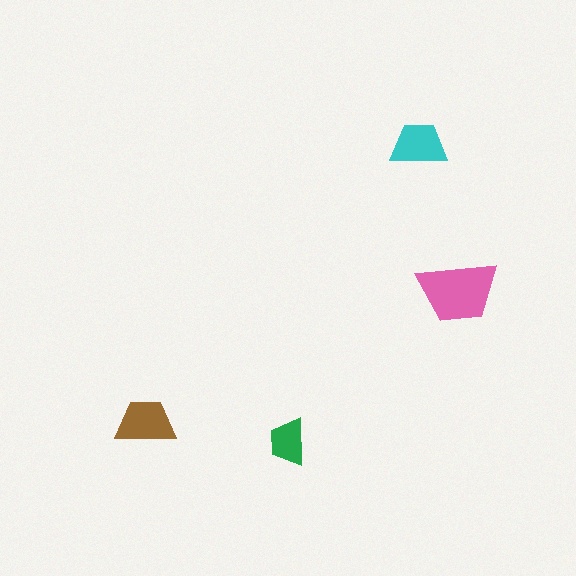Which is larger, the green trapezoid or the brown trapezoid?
The brown one.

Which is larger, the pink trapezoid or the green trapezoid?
The pink one.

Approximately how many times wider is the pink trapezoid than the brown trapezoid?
About 1.5 times wider.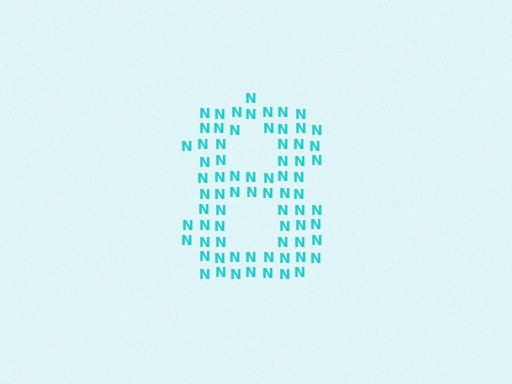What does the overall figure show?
The overall figure shows the digit 8.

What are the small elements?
The small elements are letter N's.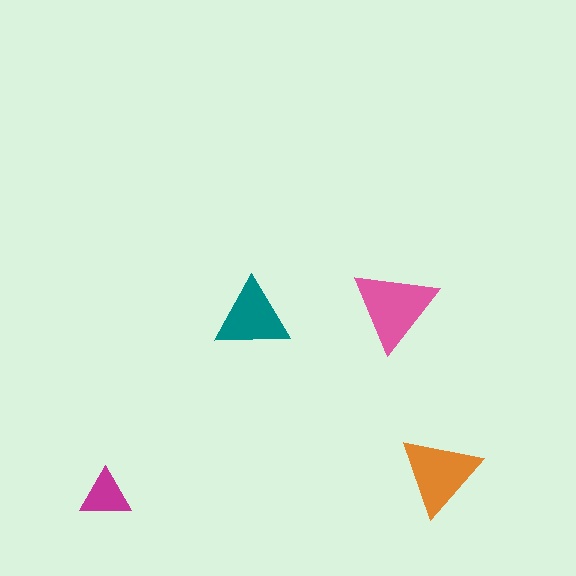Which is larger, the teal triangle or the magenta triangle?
The teal one.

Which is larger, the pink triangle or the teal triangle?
The pink one.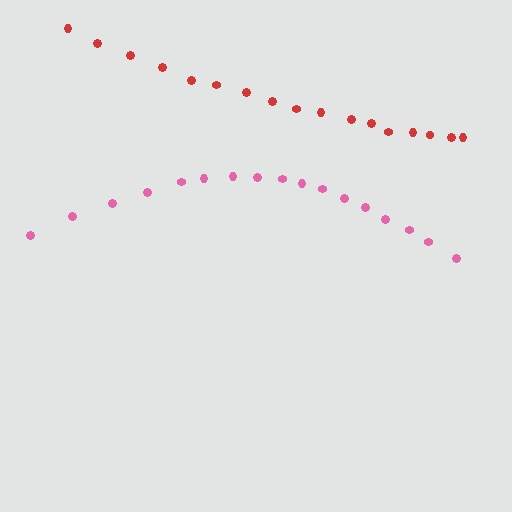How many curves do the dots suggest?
There are 2 distinct paths.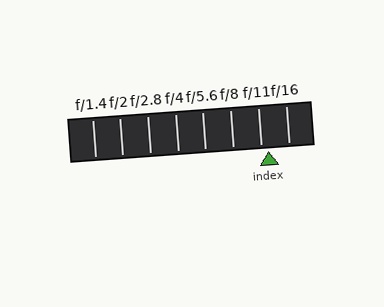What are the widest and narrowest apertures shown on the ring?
The widest aperture shown is f/1.4 and the narrowest is f/16.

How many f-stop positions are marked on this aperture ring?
There are 8 f-stop positions marked.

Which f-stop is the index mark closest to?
The index mark is closest to f/11.